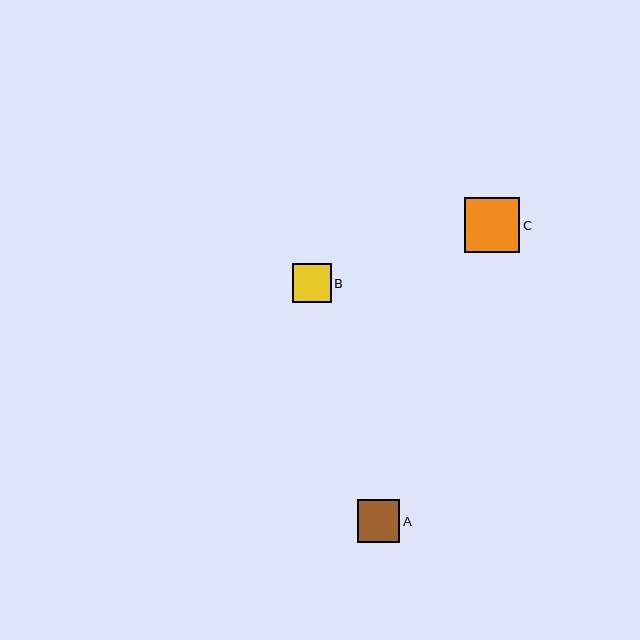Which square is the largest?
Square C is the largest with a size of approximately 55 pixels.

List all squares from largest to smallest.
From largest to smallest: C, A, B.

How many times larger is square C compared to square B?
Square C is approximately 1.4 times the size of square B.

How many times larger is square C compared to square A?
Square C is approximately 1.3 times the size of square A.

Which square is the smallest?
Square B is the smallest with a size of approximately 39 pixels.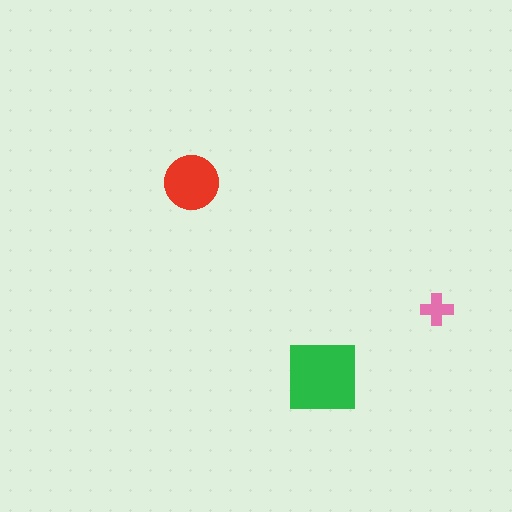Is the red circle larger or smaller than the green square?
Smaller.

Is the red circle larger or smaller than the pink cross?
Larger.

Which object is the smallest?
The pink cross.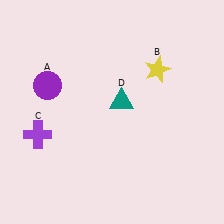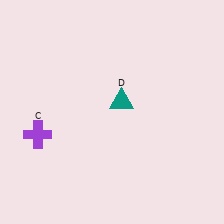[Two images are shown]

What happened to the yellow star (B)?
The yellow star (B) was removed in Image 2. It was in the top-right area of Image 1.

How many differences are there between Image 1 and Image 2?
There are 2 differences between the two images.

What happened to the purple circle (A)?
The purple circle (A) was removed in Image 2. It was in the top-left area of Image 1.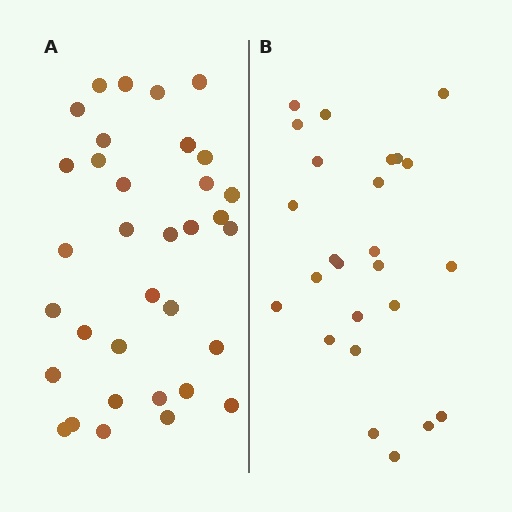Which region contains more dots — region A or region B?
Region A (the left region) has more dots.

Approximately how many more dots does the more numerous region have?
Region A has roughly 8 or so more dots than region B.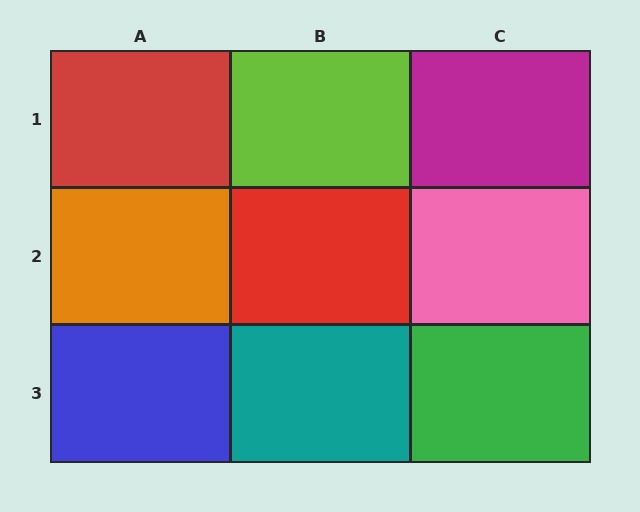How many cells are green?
1 cell is green.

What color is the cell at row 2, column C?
Pink.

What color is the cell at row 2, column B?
Red.